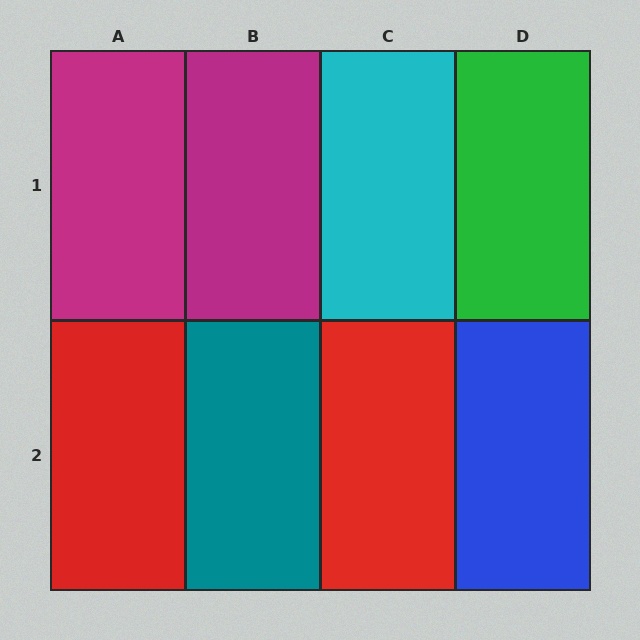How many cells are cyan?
1 cell is cyan.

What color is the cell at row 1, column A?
Magenta.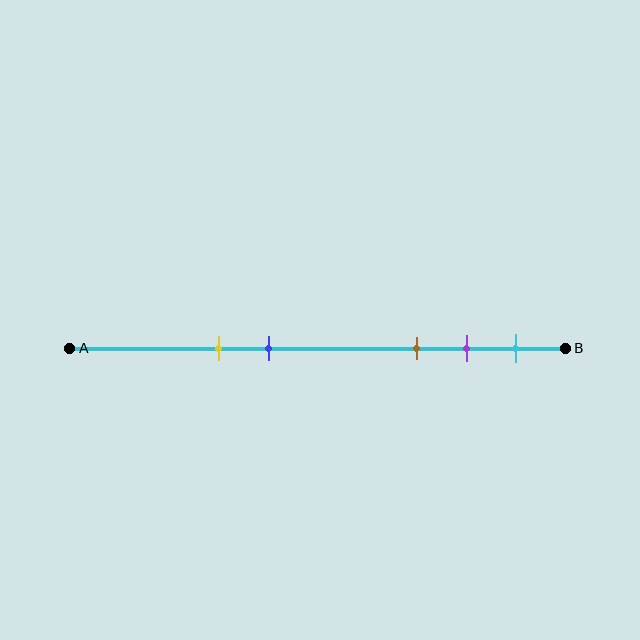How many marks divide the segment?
There are 5 marks dividing the segment.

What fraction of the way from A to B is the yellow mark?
The yellow mark is approximately 30% (0.3) of the way from A to B.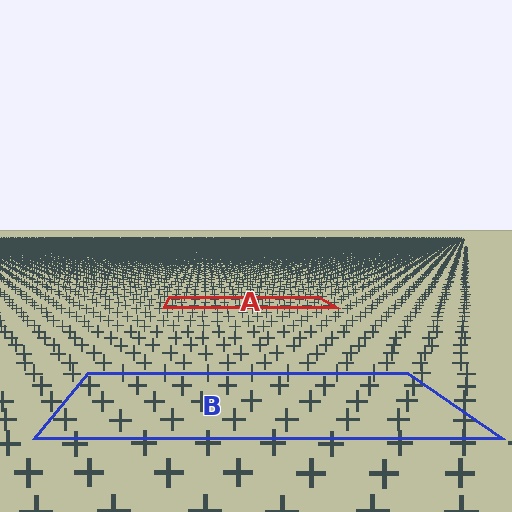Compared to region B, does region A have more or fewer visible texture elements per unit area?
Region A has more texture elements per unit area — they are packed more densely because it is farther away.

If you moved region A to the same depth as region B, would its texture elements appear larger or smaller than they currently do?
They would appear larger. At a closer depth, the same texture elements are projected at a bigger on-screen size.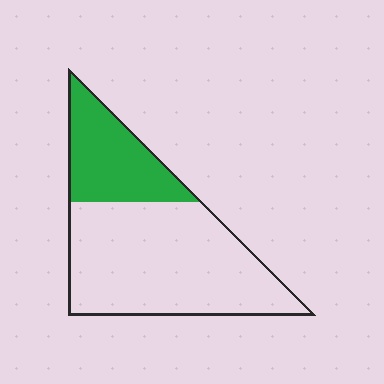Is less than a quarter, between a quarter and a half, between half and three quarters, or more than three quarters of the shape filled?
Between a quarter and a half.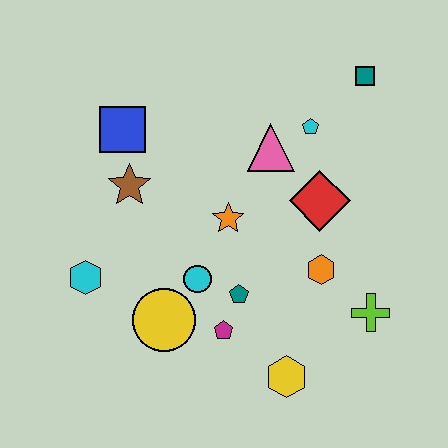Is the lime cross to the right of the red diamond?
Yes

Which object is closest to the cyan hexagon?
The yellow circle is closest to the cyan hexagon.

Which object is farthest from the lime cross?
The blue square is farthest from the lime cross.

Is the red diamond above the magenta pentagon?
Yes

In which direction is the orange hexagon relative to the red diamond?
The orange hexagon is below the red diamond.